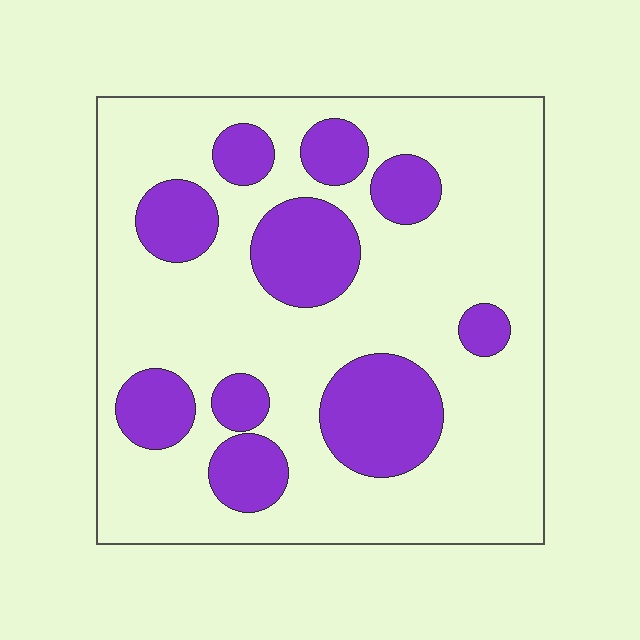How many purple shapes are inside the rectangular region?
10.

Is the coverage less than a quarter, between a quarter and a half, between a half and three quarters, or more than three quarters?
Between a quarter and a half.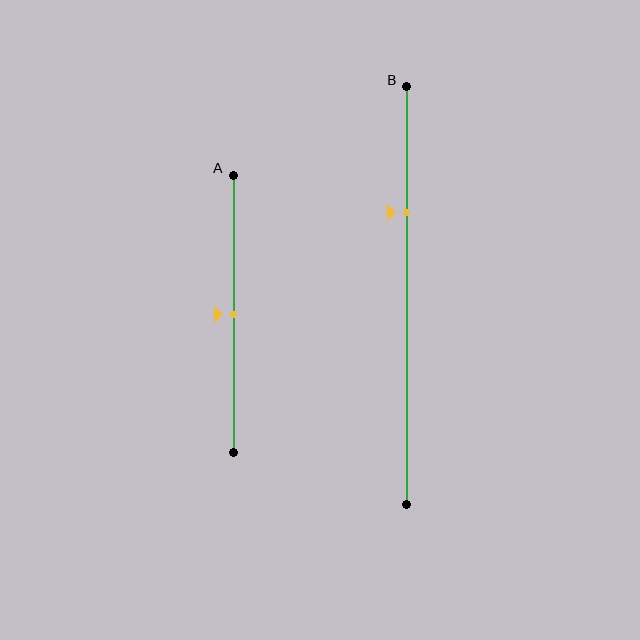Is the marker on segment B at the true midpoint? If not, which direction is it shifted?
No, the marker on segment B is shifted upward by about 20% of the segment length.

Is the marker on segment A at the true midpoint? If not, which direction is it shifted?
Yes, the marker on segment A is at the true midpoint.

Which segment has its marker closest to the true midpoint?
Segment A has its marker closest to the true midpoint.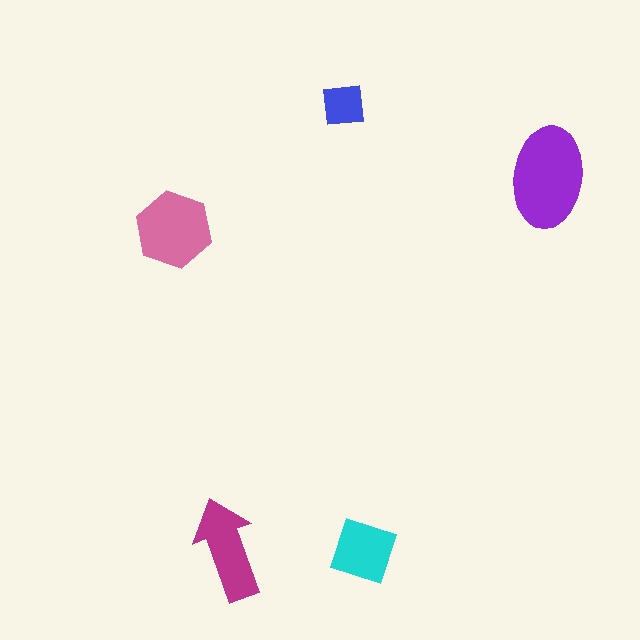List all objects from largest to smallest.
The purple ellipse, the pink hexagon, the magenta arrow, the cyan diamond, the blue square.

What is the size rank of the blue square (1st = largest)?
5th.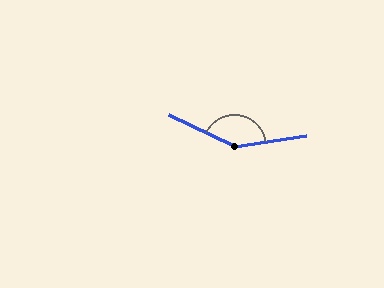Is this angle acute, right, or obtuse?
It is obtuse.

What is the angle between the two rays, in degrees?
Approximately 146 degrees.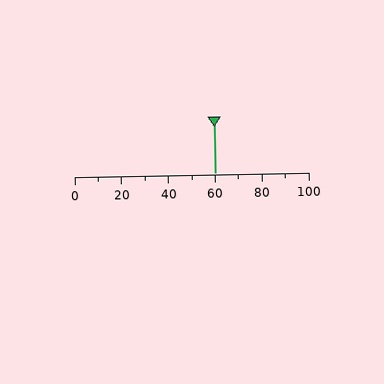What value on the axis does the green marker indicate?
The marker indicates approximately 60.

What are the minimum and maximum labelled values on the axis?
The axis runs from 0 to 100.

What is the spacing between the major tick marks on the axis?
The major ticks are spaced 20 apart.